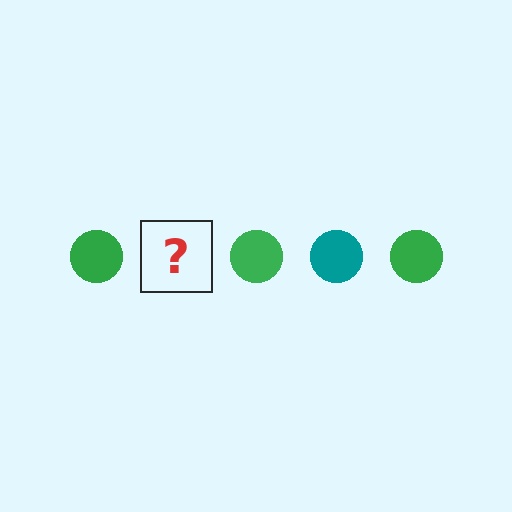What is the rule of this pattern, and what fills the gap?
The rule is that the pattern cycles through green, teal circles. The gap should be filled with a teal circle.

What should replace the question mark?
The question mark should be replaced with a teal circle.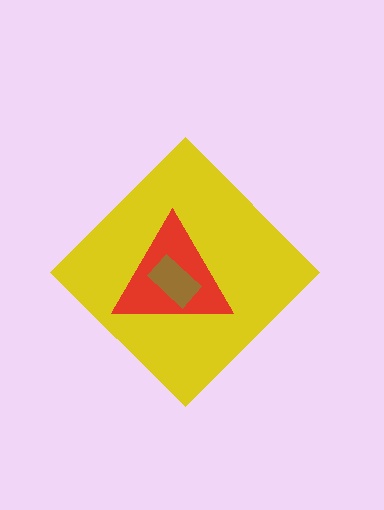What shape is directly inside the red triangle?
The brown rectangle.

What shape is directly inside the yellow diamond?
The red triangle.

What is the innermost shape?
The brown rectangle.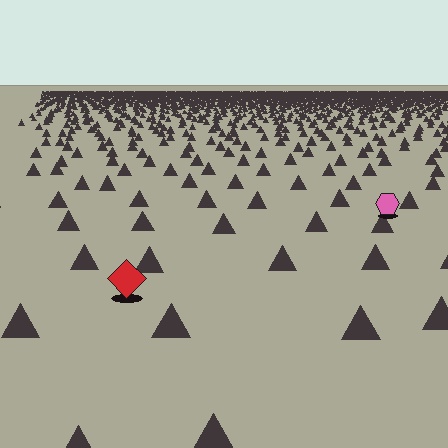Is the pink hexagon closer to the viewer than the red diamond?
No. The red diamond is closer — you can tell from the texture gradient: the ground texture is coarser near it.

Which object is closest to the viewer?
The red diamond is closest. The texture marks near it are larger and more spread out.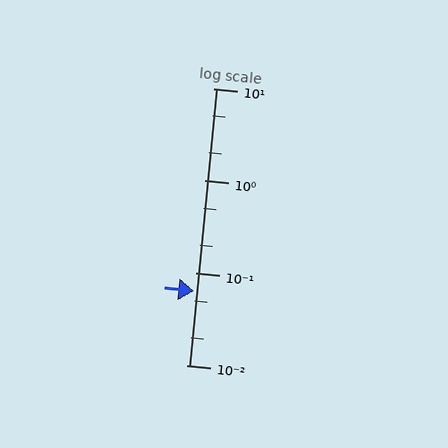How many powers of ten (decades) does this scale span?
The scale spans 3 decades, from 0.01 to 10.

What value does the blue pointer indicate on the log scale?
The pointer indicates approximately 0.063.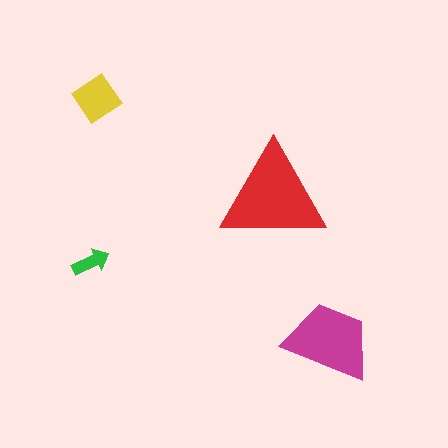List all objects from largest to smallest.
The red triangle, the magenta trapezoid, the yellow diamond, the green arrow.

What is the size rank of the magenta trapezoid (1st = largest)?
2nd.